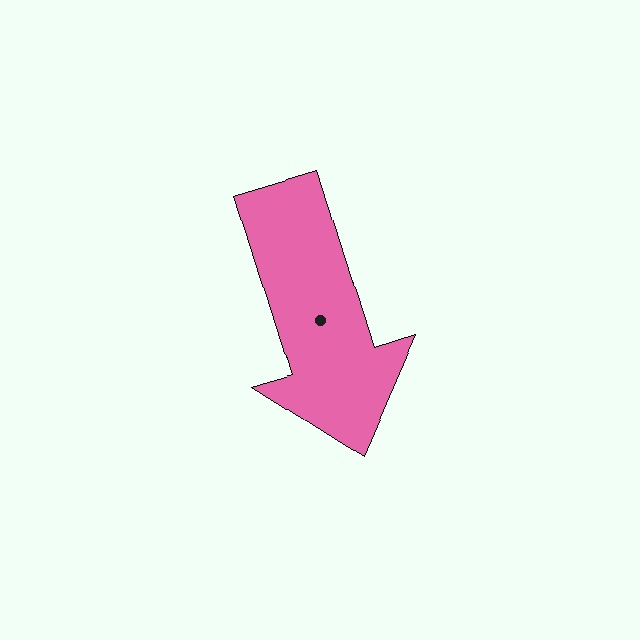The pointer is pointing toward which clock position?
Roughly 5 o'clock.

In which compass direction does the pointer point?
South.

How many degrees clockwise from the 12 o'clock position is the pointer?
Approximately 163 degrees.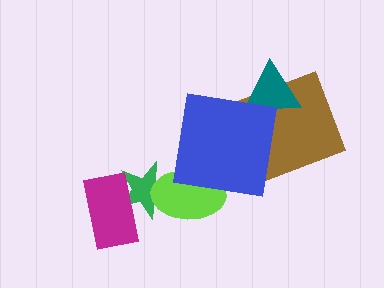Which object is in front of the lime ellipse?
The blue square is in front of the lime ellipse.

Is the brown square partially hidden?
Yes, it is partially covered by another shape.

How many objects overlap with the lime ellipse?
2 objects overlap with the lime ellipse.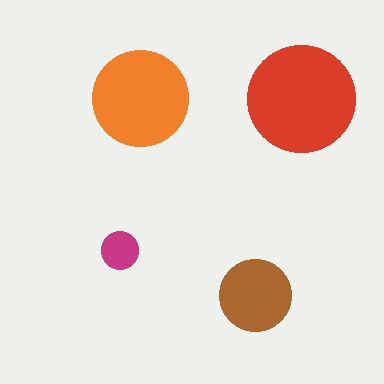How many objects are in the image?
There are 4 objects in the image.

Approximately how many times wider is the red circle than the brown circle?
About 1.5 times wider.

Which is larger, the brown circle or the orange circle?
The orange one.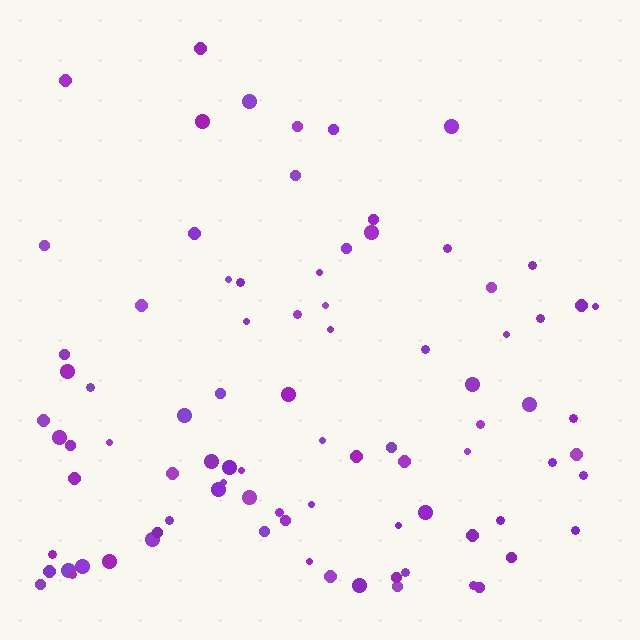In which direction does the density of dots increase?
From top to bottom, with the bottom side densest.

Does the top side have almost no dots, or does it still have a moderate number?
Still a moderate number, just noticeably fewer than the bottom.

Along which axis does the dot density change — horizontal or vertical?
Vertical.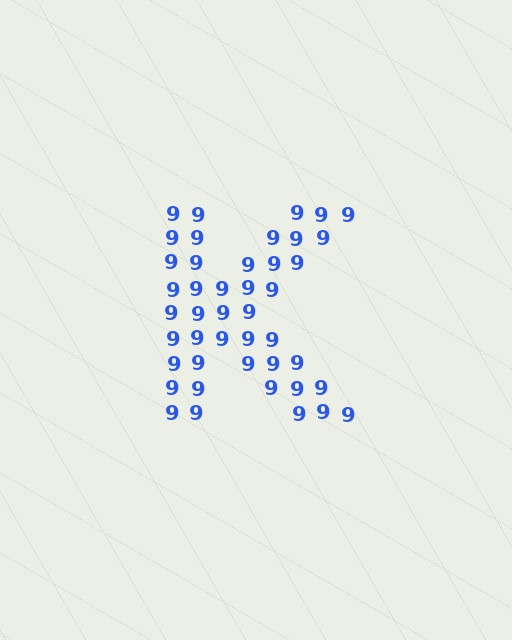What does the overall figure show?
The overall figure shows the letter K.